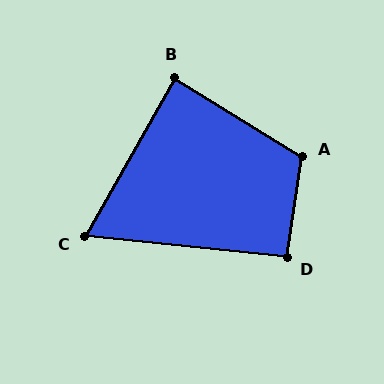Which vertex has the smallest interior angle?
C, at approximately 67 degrees.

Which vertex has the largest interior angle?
A, at approximately 113 degrees.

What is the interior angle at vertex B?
Approximately 87 degrees (approximately right).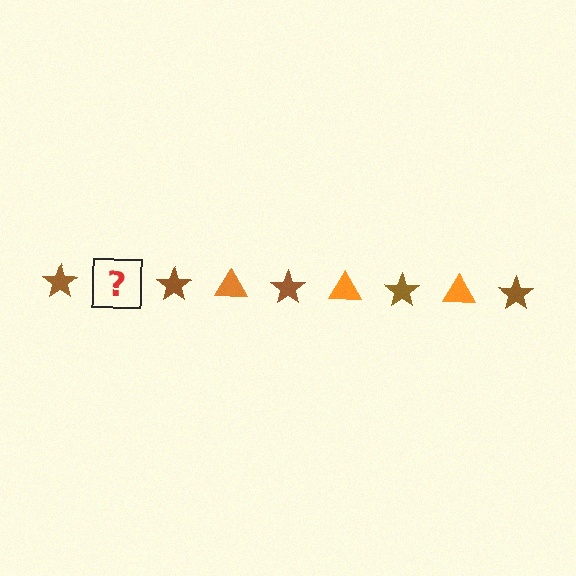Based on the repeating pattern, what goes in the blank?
The blank should be an orange triangle.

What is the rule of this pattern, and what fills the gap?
The rule is that the pattern alternates between brown star and orange triangle. The gap should be filled with an orange triangle.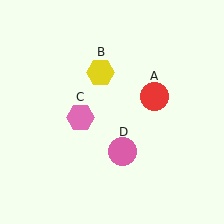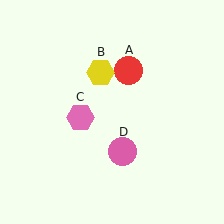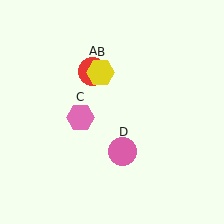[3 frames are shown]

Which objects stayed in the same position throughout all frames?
Yellow hexagon (object B) and pink hexagon (object C) and pink circle (object D) remained stationary.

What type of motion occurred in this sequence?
The red circle (object A) rotated counterclockwise around the center of the scene.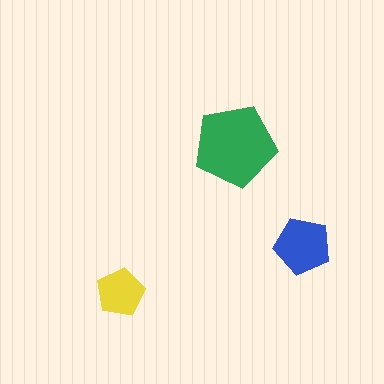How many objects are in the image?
There are 3 objects in the image.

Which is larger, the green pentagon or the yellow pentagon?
The green one.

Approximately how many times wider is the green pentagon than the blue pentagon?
About 1.5 times wider.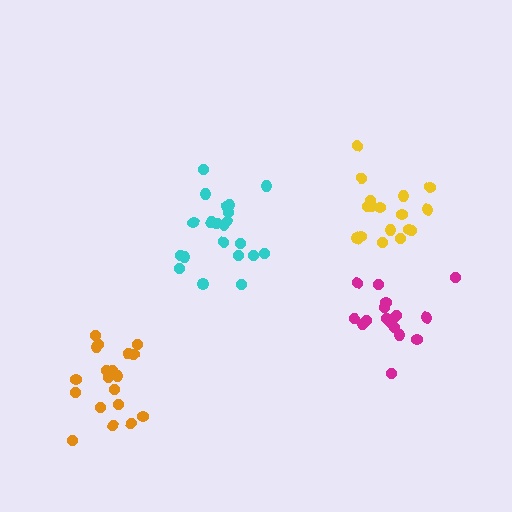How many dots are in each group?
Group 1: 21 dots, Group 2: 17 dots, Group 3: 18 dots, Group 4: 19 dots (75 total).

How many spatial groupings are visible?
There are 4 spatial groupings.